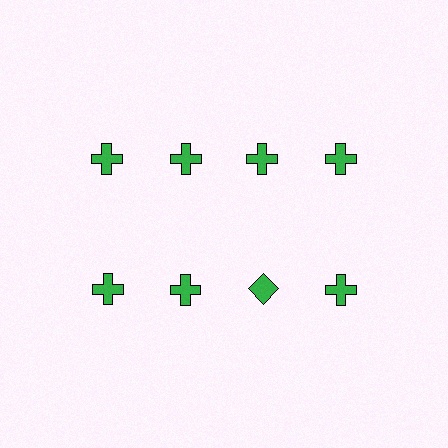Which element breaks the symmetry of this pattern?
The green diamond in the second row, center column breaks the symmetry. All other shapes are green crosses.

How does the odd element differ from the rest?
It has a different shape: diamond instead of cross.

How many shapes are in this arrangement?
There are 8 shapes arranged in a grid pattern.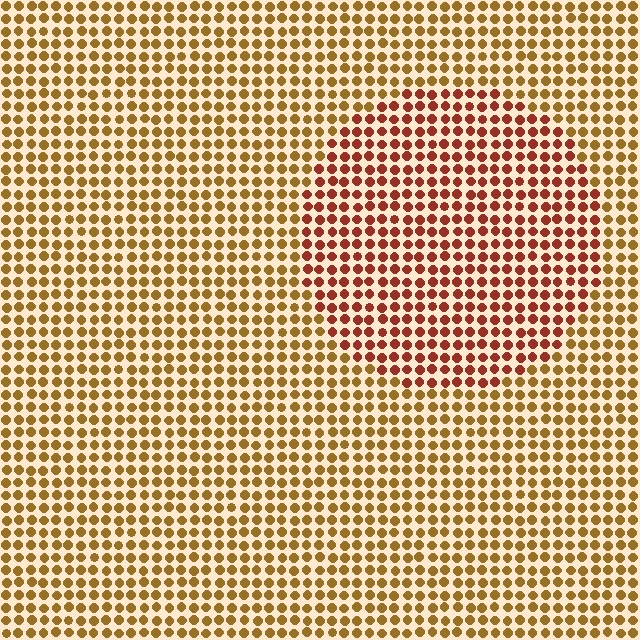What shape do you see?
I see a circle.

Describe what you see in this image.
The image is filled with small brown elements in a uniform arrangement. A circle-shaped region is visible where the elements are tinted to a slightly different hue, forming a subtle color boundary.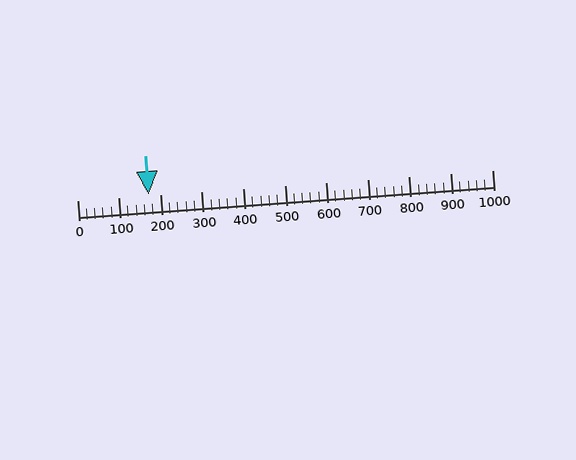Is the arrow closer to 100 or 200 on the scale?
The arrow is closer to 200.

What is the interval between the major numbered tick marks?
The major tick marks are spaced 100 units apart.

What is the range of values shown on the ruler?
The ruler shows values from 0 to 1000.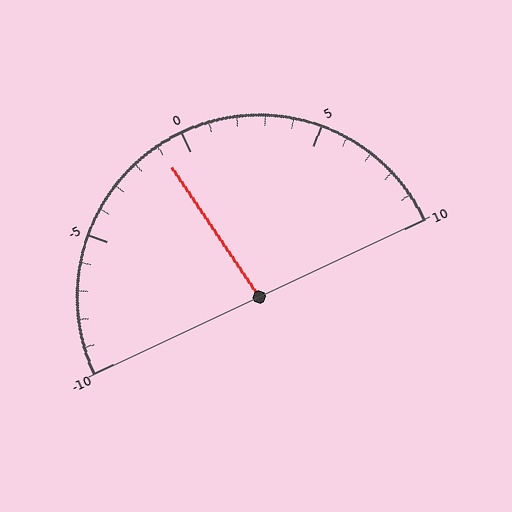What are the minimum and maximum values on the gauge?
The gauge ranges from -10 to 10.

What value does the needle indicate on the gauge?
The needle indicates approximately -1.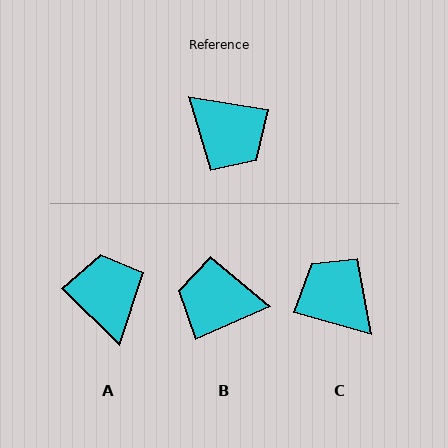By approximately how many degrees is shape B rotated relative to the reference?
Approximately 146 degrees clockwise.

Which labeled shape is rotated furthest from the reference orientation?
C, about 174 degrees away.